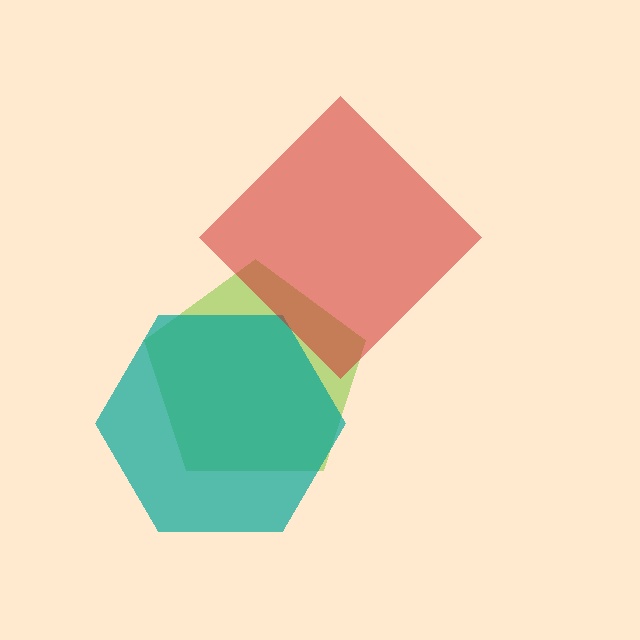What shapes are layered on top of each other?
The layered shapes are: a lime pentagon, a teal hexagon, a red diamond.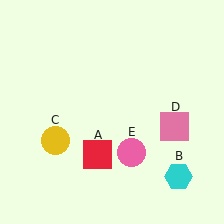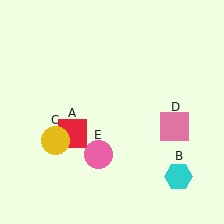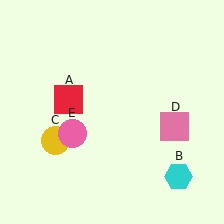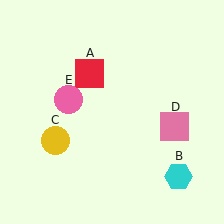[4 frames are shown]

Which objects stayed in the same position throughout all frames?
Cyan hexagon (object B) and yellow circle (object C) and pink square (object D) remained stationary.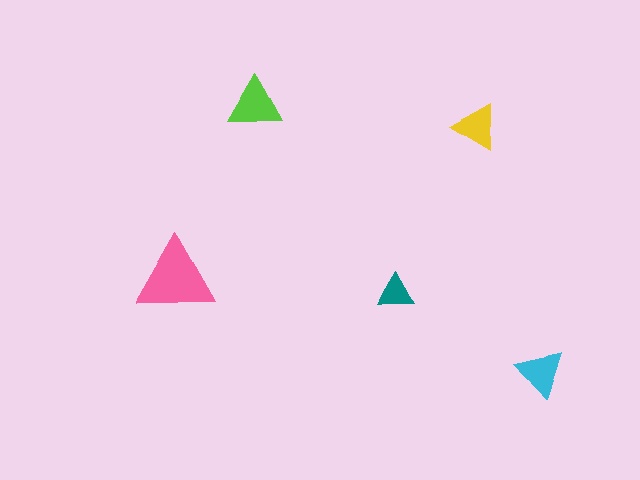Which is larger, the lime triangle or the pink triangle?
The pink one.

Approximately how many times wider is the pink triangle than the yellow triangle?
About 1.5 times wider.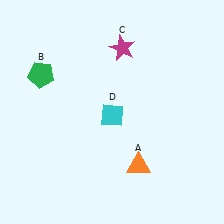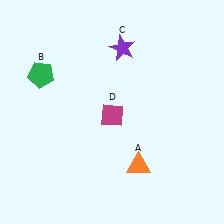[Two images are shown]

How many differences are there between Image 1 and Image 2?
There are 2 differences between the two images.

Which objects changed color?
C changed from magenta to purple. D changed from cyan to magenta.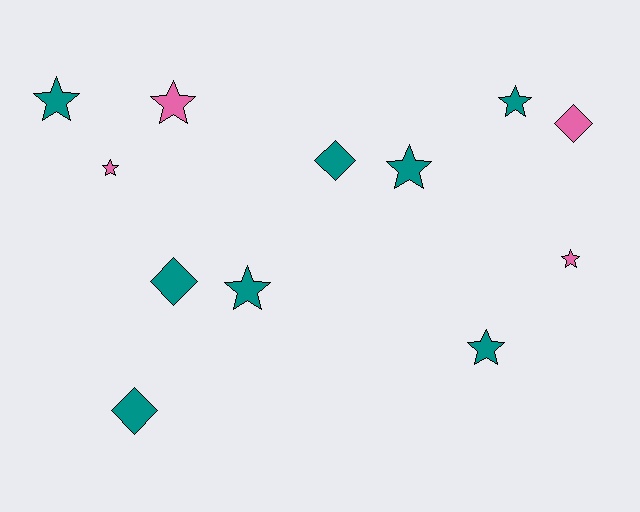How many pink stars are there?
There are 3 pink stars.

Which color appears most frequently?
Teal, with 8 objects.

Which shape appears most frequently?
Star, with 8 objects.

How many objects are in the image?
There are 12 objects.